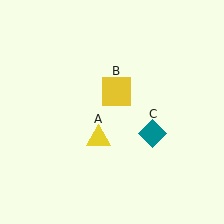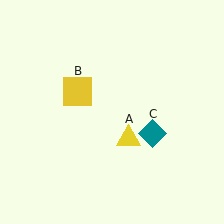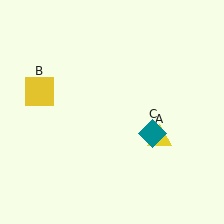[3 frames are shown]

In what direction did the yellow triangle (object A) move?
The yellow triangle (object A) moved right.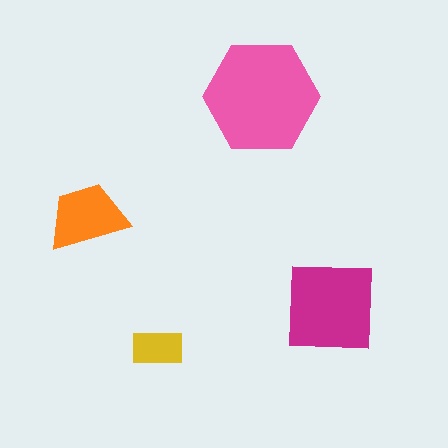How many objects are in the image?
There are 4 objects in the image.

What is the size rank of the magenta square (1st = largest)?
2nd.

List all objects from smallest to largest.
The yellow rectangle, the orange trapezoid, the magenta square, the pink hexagon.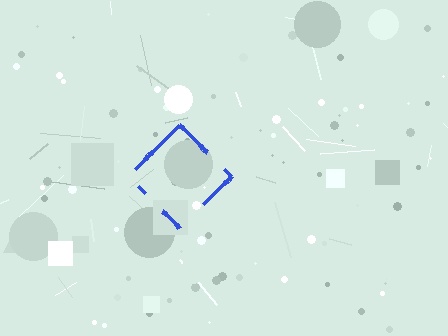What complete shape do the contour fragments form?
The contour fragments form a diamond.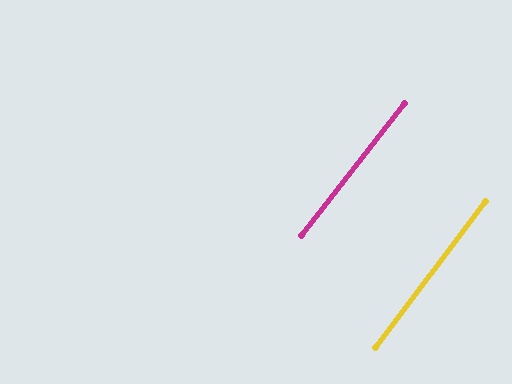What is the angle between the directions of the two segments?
Approximately 1 degree.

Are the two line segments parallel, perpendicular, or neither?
Parallel — their directions differ by only 0.6°.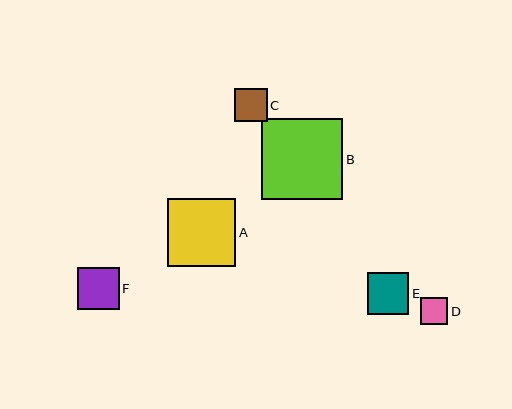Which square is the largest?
Square B is the largest with a size of approximately 82 pixels.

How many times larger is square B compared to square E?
Square B is approximately 2.0 times the size of square E.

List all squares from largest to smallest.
From largest to smallest: B, A, F, E, C, D.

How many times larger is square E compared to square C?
Square E is approximately 1.3 times the size of square C.